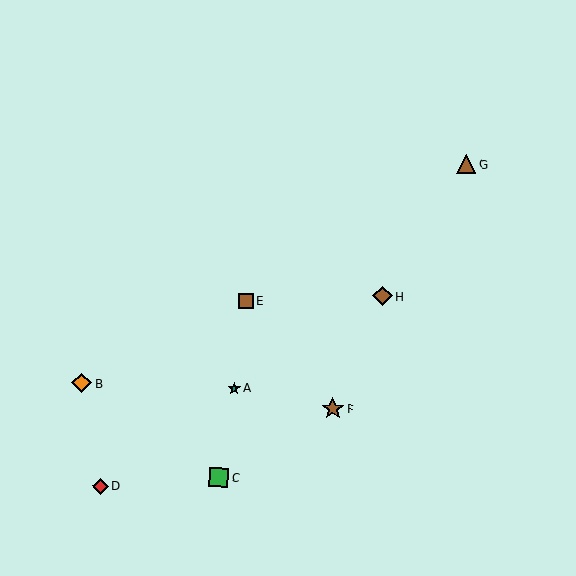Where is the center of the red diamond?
The center of the red diamond is at (101, 486).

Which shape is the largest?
The brown star (labeled F) is the largest.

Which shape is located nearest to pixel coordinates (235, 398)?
The teal star (labeled A) at (234, 388) is nearest to that location.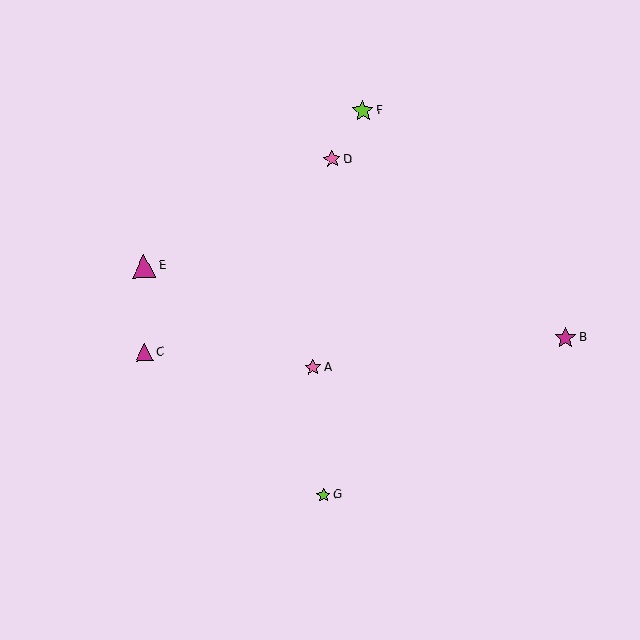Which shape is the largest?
The magenta triangle (labeled E) is the largest.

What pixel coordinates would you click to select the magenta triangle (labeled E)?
Click at (144, 266) to select the magenta triangle E.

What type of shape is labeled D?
Shape D is a pink star.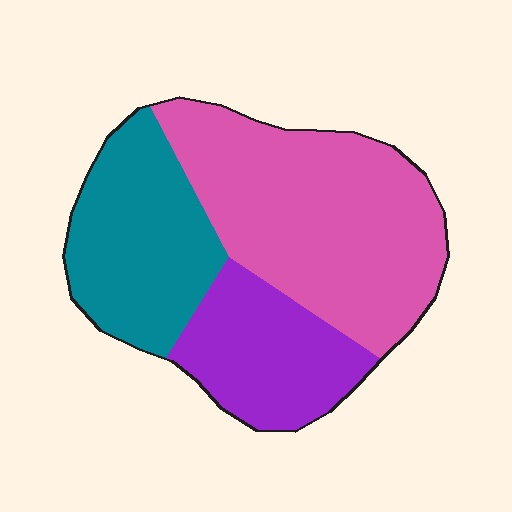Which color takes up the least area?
Purple, at roughly 25%.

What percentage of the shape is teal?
Teal covers 29% of the shape.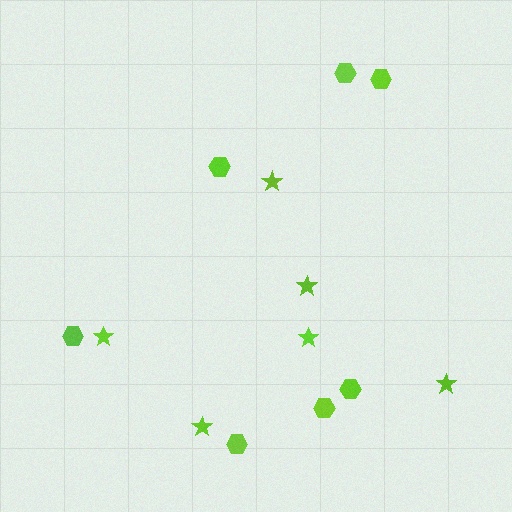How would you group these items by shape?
There are 2 groups: one group of stars (6) and one group of hexagons (7).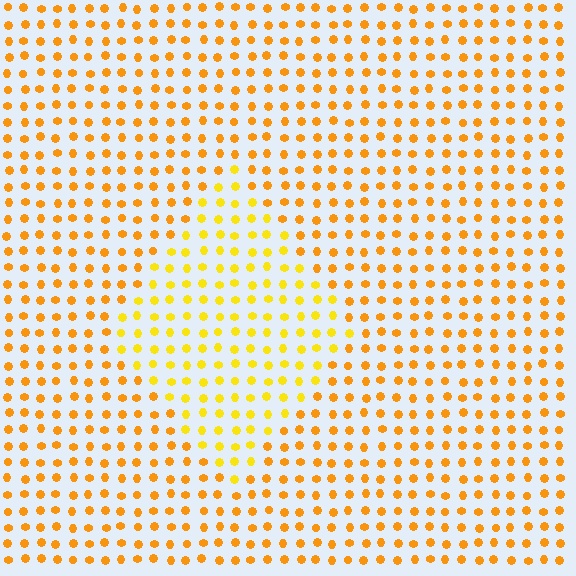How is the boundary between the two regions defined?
The boundary is defined purely by a slight shift in hue (about 20 degrees). Spacing, size, and orientation are identical on both sides.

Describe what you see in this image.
The image is filled with small orange elements in a uniform arrangement. A diamond-shaped region is visible where the elements are tinted to a slightly different hue, forming a subtle color boundary.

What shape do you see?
I see a diamond.